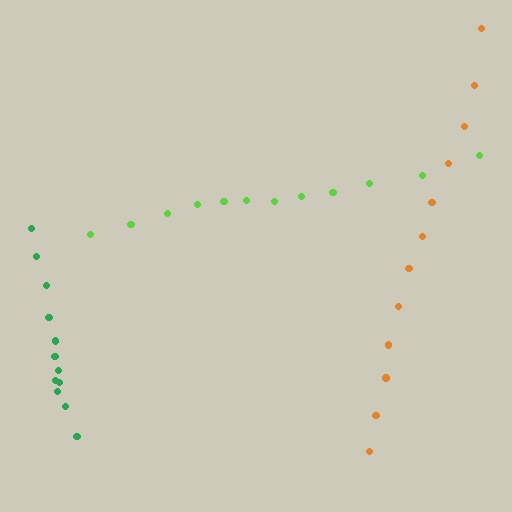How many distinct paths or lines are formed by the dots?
There are 3 distinct paths.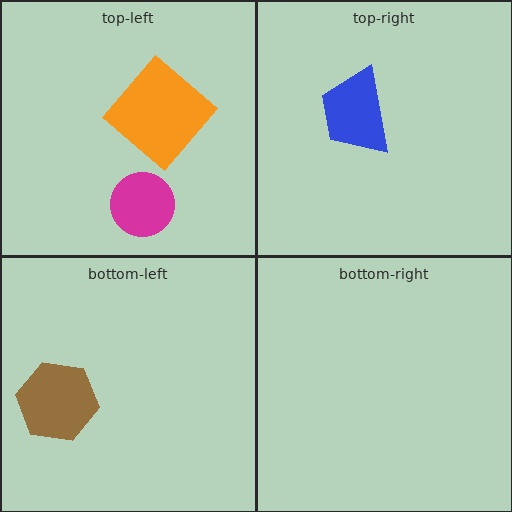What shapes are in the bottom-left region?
The brown hexagon.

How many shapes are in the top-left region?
2.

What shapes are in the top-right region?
The blue trapezoid.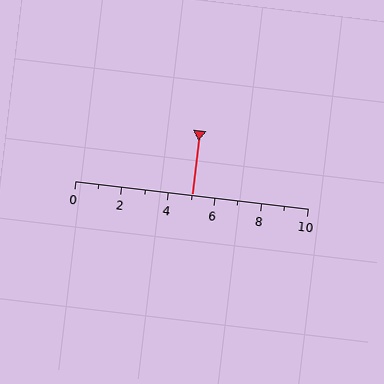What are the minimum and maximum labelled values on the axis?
The axis runs from 0 to 10.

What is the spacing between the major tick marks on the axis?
The major ticks are spaced 2 apart.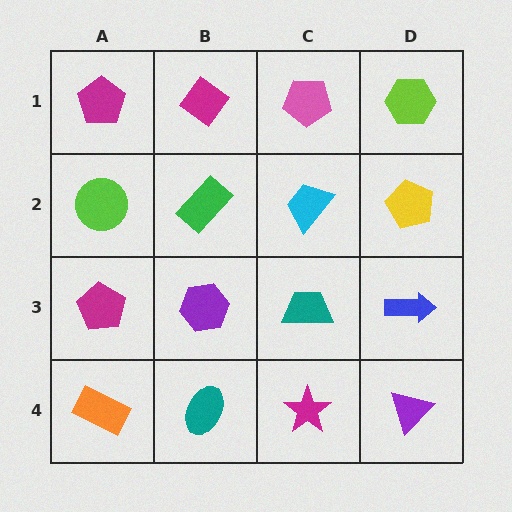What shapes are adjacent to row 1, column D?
A yellow pentagon (row 2, column D), a pink pentagon (row 1, column C).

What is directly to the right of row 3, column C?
A blue arrow.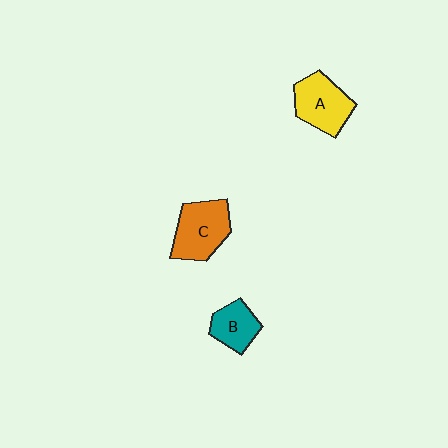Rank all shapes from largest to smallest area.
From largest to smallest: C (orange), A (yellow), B (teal).